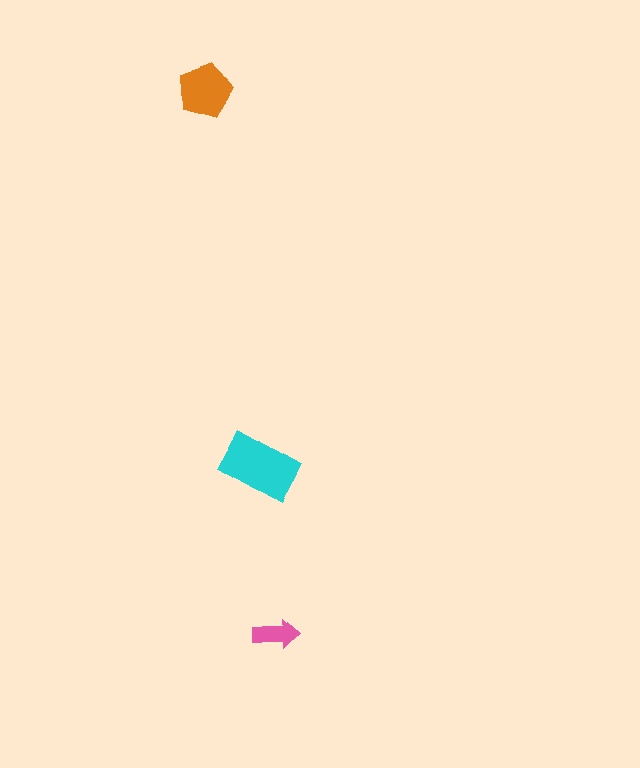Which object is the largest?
The cyan rectangle.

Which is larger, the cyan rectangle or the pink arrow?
The cyan rectangle.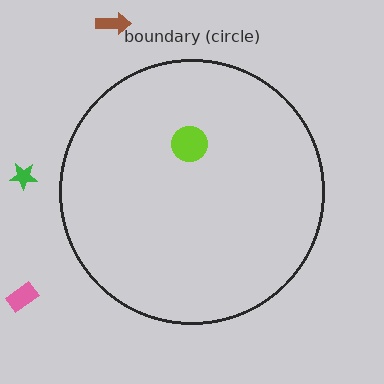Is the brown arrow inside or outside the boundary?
Outside.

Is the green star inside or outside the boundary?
Outside.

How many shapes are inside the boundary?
1 inside, 3 outside.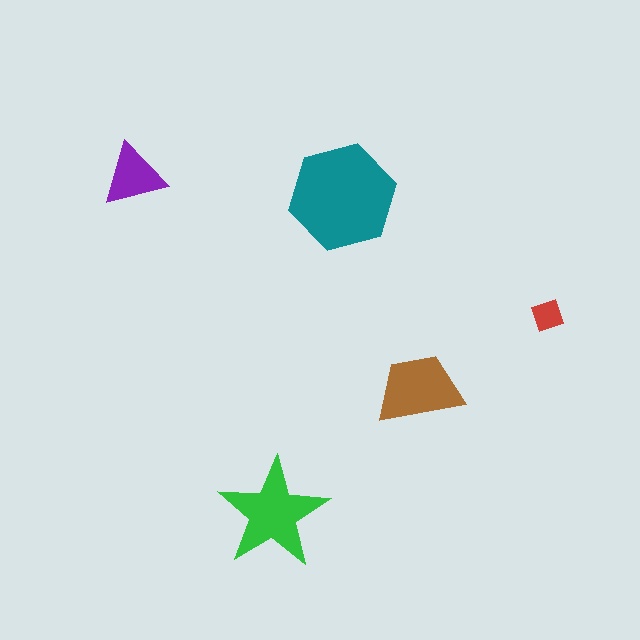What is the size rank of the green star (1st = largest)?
2nd.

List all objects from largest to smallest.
The teal hexagon, the green star, the brown trapezoid, the purple triangle, the red diamond.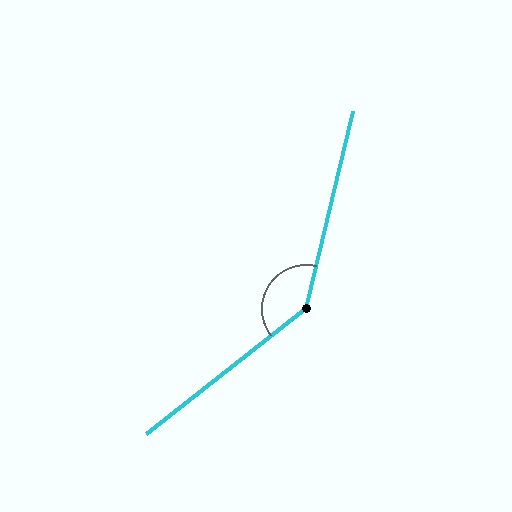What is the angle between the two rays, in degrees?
Approximately 141 degrees.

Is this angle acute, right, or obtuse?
It is obtuse.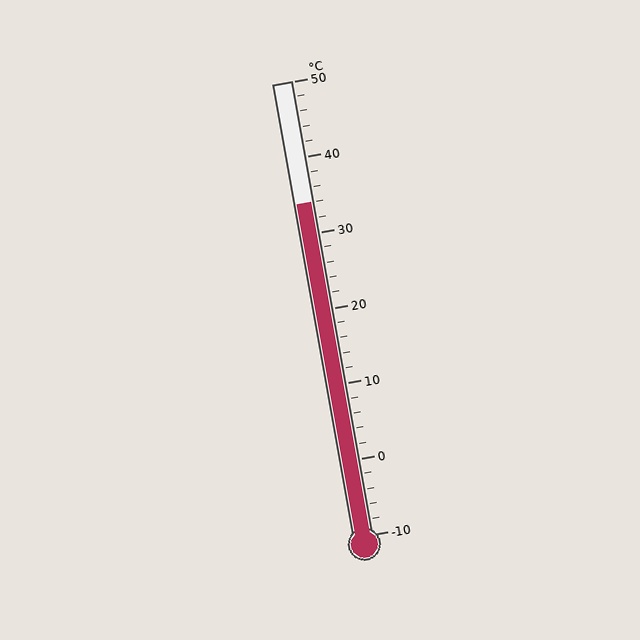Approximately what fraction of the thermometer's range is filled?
The thermometer is filled to approximately 75% of its range.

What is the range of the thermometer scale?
The thermometer scale ranges from -10°C to 50°C.